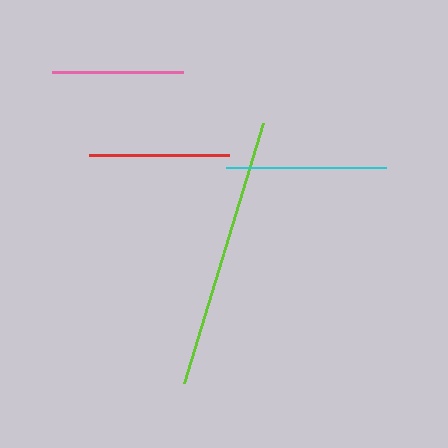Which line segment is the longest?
The lime line is the longest at approximately 272 pixels.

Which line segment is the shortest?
The pink line is the shortest at approximately 131 pixels.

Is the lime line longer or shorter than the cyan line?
The lime line is longer than the cyan line.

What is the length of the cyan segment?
The cyan segment is approximately 159 pixels long.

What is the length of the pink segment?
The pink segment is approximately 131 pixels long.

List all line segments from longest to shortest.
From longest to shortest: lime, cyan, red, pink.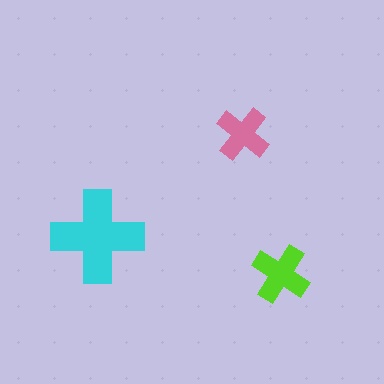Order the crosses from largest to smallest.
the cyan one, the lime one, the pink one.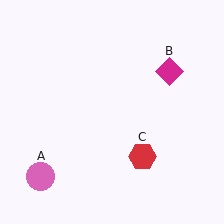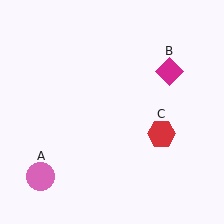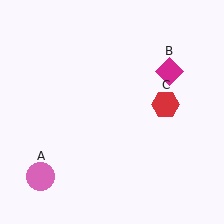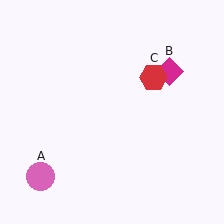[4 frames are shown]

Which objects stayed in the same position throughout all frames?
Pink circle (object A) and magenta diamond (object B) remained stationary.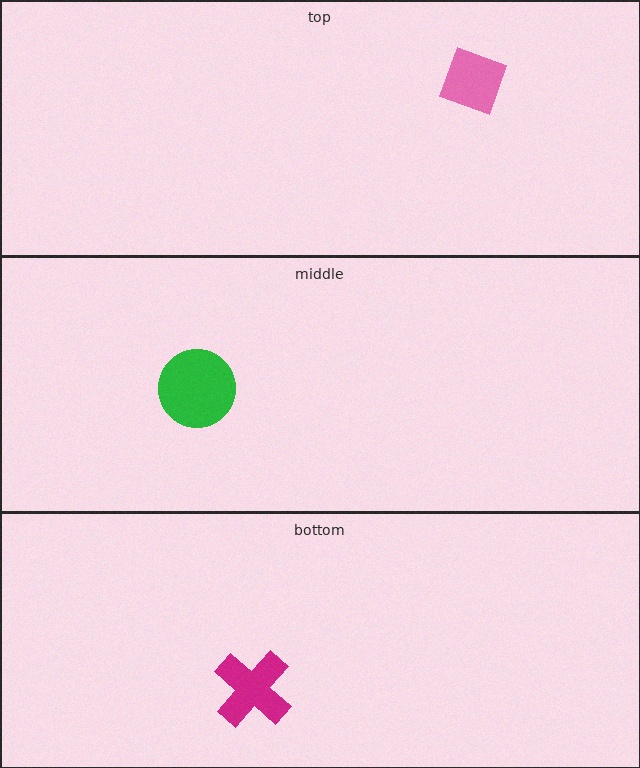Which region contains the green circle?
The middle region.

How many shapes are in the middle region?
1.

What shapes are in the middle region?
The green circle.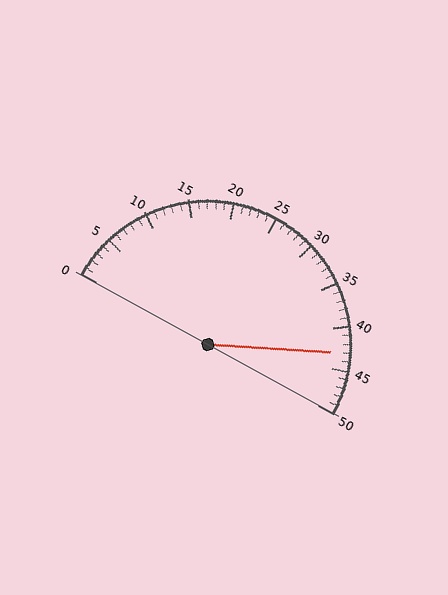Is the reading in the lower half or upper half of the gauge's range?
The reading is in the upper half of the range (0 to 50).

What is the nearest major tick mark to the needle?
The nearest major tick mark is 45.